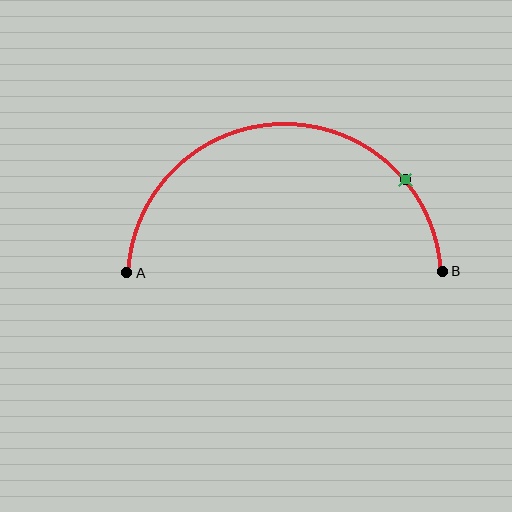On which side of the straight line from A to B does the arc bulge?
The arc bulges above the straight line connecting A and B.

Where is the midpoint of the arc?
The arc midpoint is the point on the curve farthest from the straight line joining A and B. It sits above that line.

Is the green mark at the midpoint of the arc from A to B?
No. The green mark lies on the arc but is closer to endpoint B. The arc midpoint would be at the point on the curve equidistant along the arc from both A and B.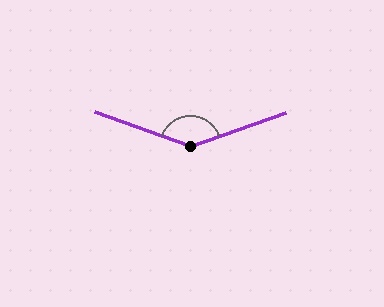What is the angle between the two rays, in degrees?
Approximately 141 degrees.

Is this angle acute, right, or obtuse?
It is obtuse.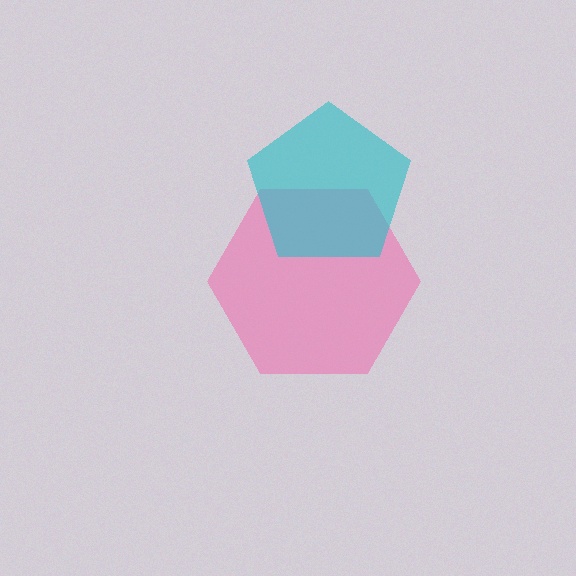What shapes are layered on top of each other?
The layered shapes are: a pink hexagon, a cyan pentagon.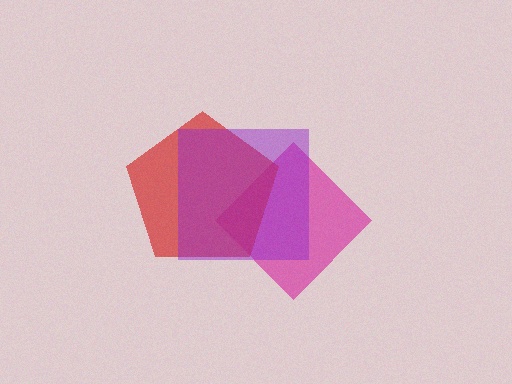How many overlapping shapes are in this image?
There are 3 overlapping shapes in the image.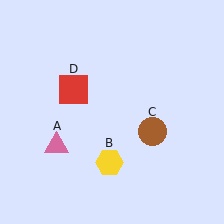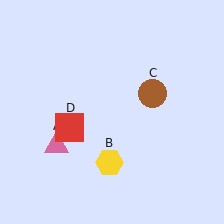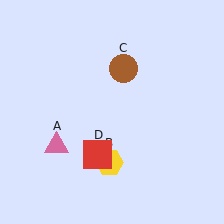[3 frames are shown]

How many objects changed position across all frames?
2 objects changed position: brown circle (object C), red square (object D).